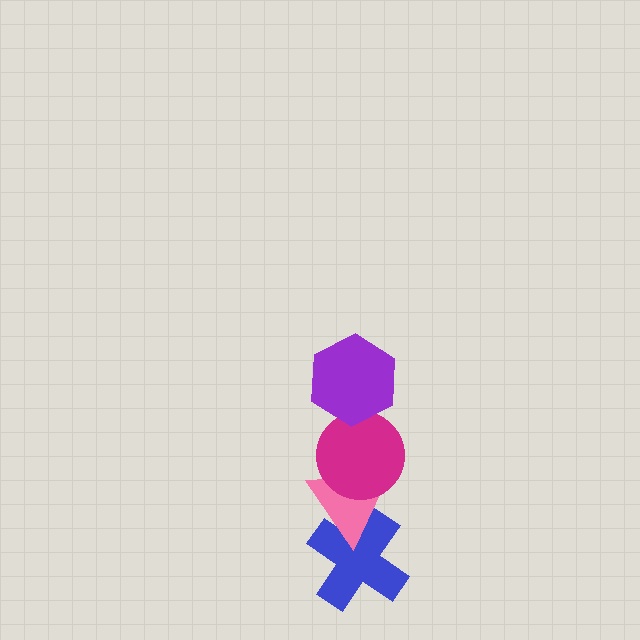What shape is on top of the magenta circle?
The purple hexagon is on top of the magenta circle.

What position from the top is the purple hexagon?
The purple hexagon is 1st from the top.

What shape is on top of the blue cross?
The pink triangle is on top of the blue cross.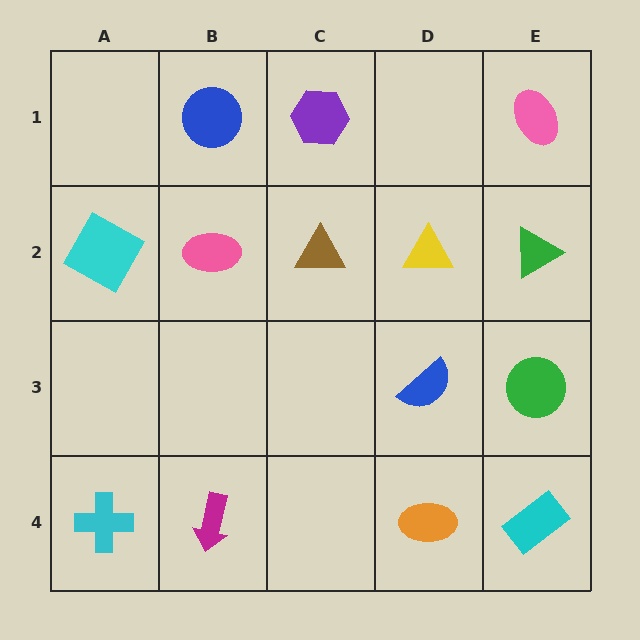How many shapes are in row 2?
5 shapes.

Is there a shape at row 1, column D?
No, that cell is empty.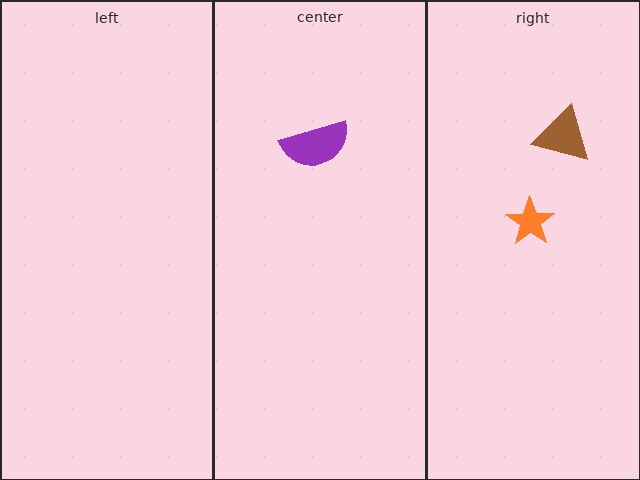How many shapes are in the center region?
1.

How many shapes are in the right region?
2.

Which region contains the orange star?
The right region.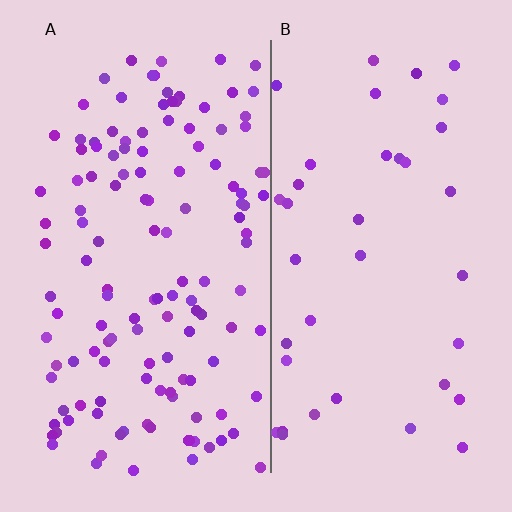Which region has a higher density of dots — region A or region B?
A (the left).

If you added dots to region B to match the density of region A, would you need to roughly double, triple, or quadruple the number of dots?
Approximately triple.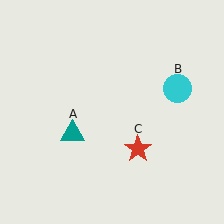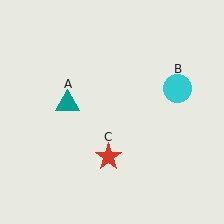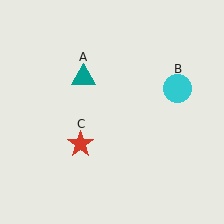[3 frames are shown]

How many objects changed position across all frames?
2 objects changed position: teal triangle (object A), red star (object C).